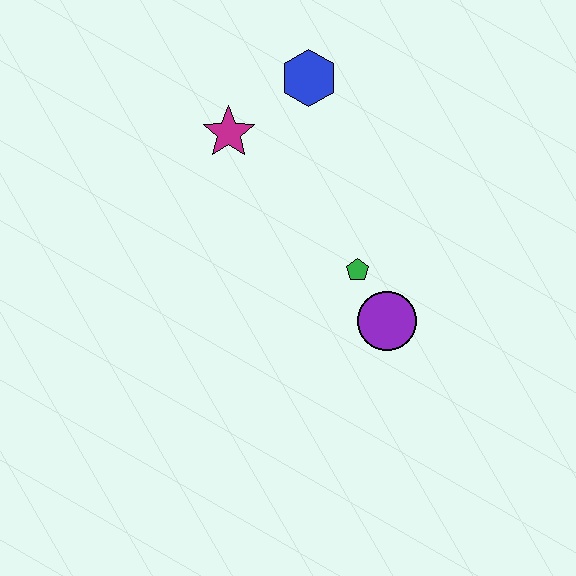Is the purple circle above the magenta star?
No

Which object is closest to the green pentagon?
The purple circle is closest to the green pentagon.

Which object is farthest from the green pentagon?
The blue hexagon is farthest from the green pentagon.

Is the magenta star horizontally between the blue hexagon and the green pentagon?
No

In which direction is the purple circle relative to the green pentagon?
The purple circle is below the green pentagon.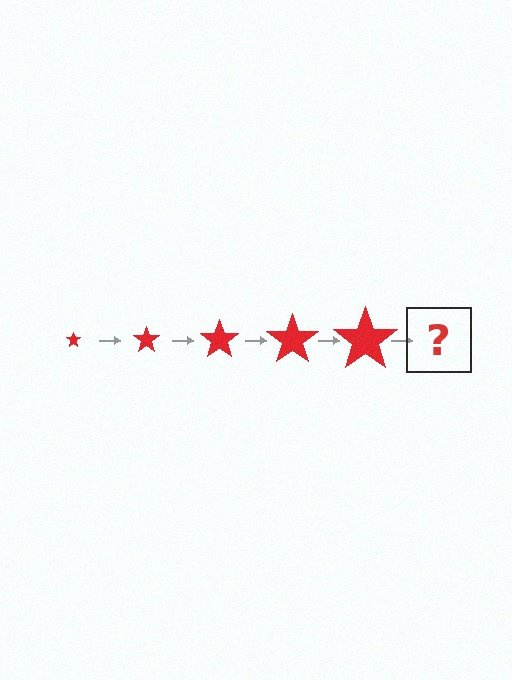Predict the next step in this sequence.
The next step is a red star, larger than the previous one.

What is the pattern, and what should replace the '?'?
The pattern is that the star gets progressively larger each step. The '?' should be a red star, larger than the previous one.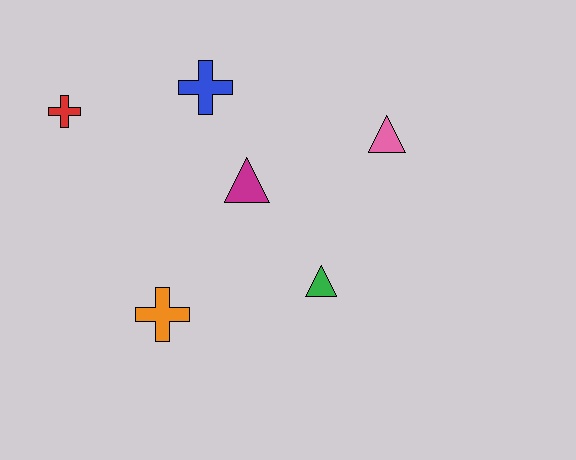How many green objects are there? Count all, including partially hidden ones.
There is 1 green object.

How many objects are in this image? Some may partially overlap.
There are 6 objects.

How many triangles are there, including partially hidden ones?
There are 3 triangles.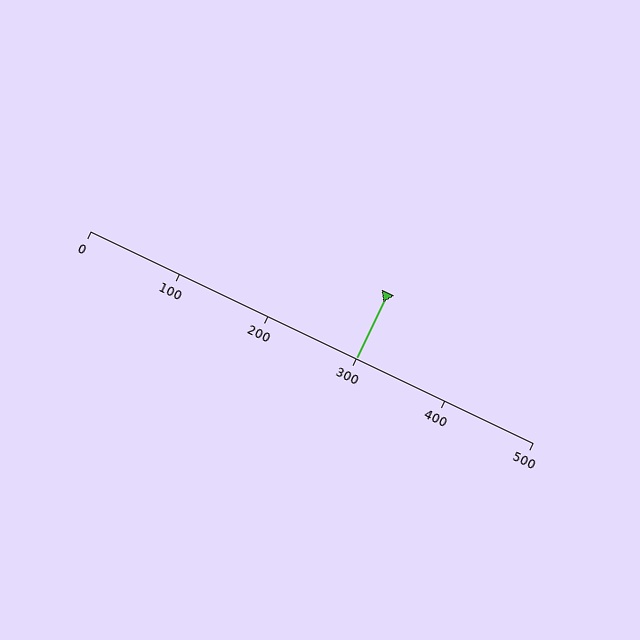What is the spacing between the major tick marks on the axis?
The major ticks are spaced 100 apart.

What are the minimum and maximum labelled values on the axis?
The axis runs from 0 to 500.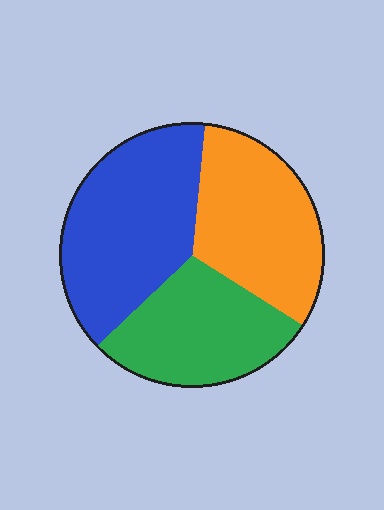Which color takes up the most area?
Blue, at roughly 40%.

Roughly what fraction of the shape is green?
Green covers around 30% of the shape.